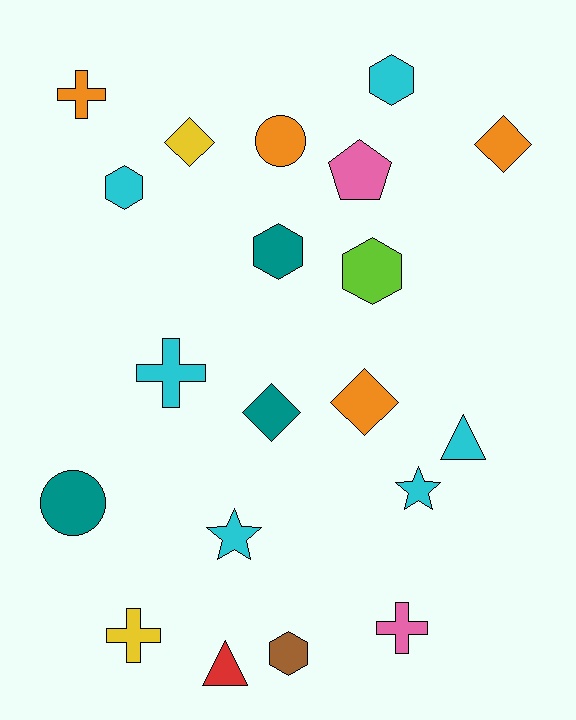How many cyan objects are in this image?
There are 6 cyan objects.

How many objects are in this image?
There are 20 objects.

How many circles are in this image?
There are 2 circles.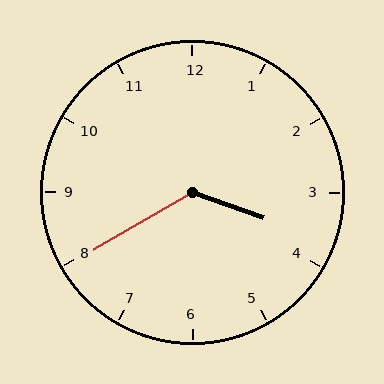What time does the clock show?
3:40.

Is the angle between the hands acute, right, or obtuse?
It is obtuse.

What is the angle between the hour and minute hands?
Approximately 130 degrees.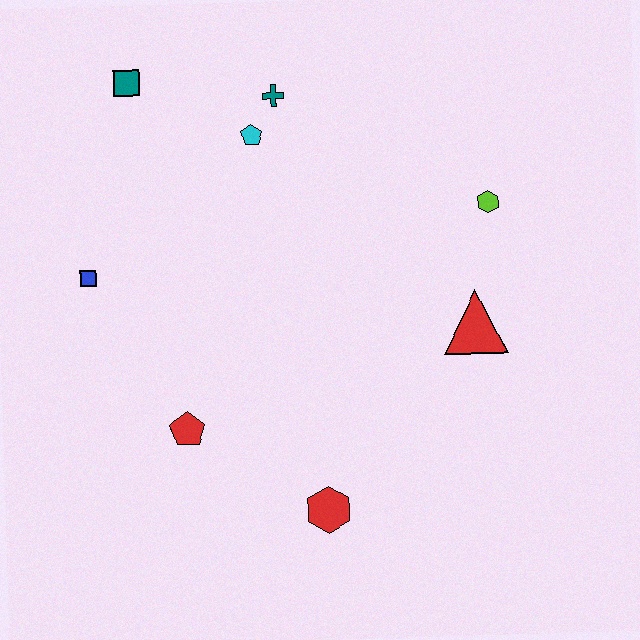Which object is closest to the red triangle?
The lime hexagon is closest to the red triangle.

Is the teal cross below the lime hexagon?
No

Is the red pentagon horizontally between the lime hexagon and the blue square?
Yes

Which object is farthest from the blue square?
The lime hexagon is farthest from the blue square.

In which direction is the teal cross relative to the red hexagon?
The teal cross is above the red hexagon.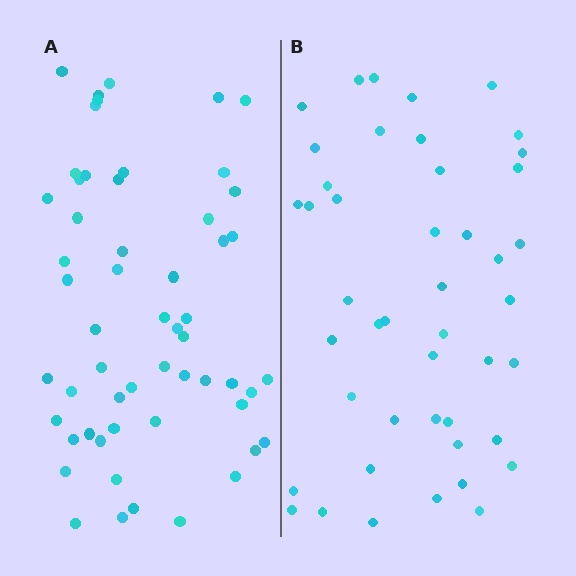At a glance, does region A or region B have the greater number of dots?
Region A (the left region) has more dots.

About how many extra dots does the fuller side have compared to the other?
Region A has roughly 12 or so more dots than region B.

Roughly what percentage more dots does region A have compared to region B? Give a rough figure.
About 25% more.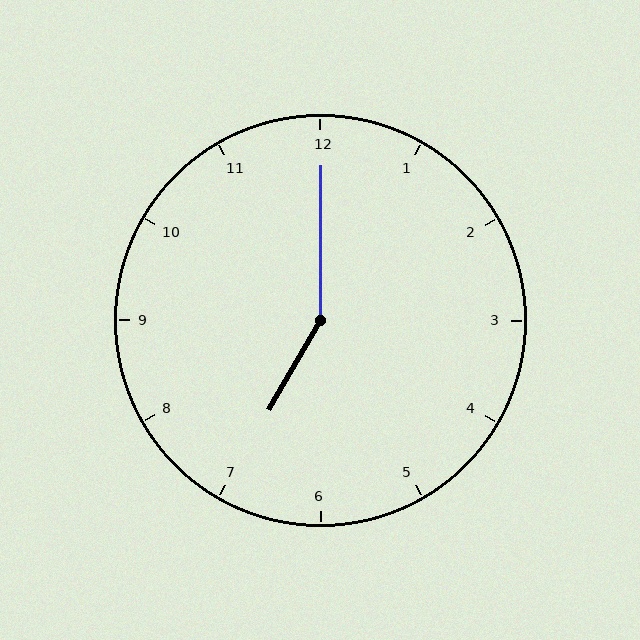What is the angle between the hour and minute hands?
Approximately 150 degrees.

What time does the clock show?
7:00.